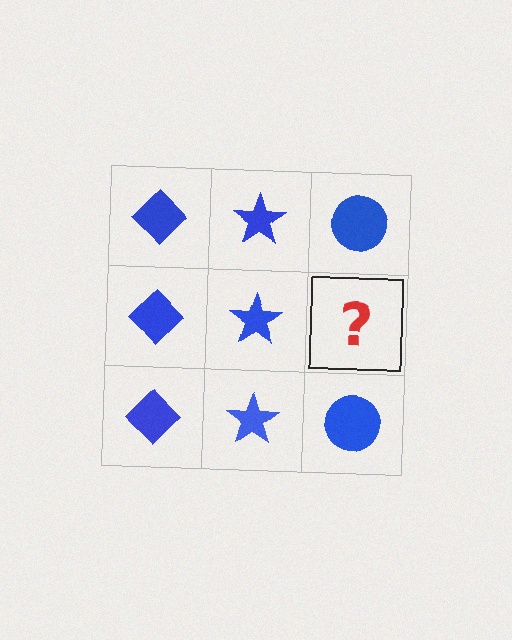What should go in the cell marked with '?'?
The missing cell should contain a blue circle.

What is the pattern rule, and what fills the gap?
The rule is that each column has a consistent shape. The gap should be filled with a blue circle.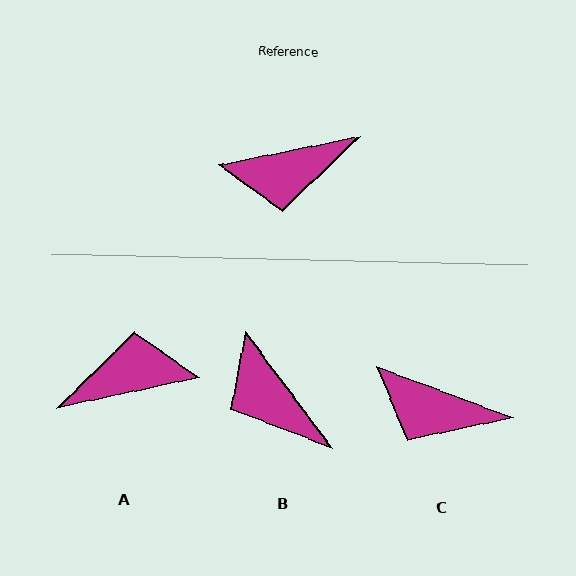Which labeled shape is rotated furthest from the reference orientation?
A, about 179 degrees away.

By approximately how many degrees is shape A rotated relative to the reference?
Approximately 179 degrees clockwise.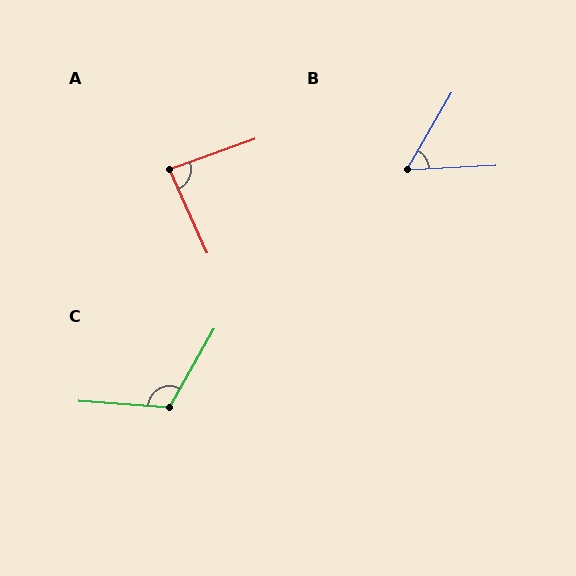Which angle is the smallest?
B, at approximately 57 degrees.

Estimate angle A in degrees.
Approximately 86 degrees.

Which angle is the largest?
C, at approximately 115 degrees.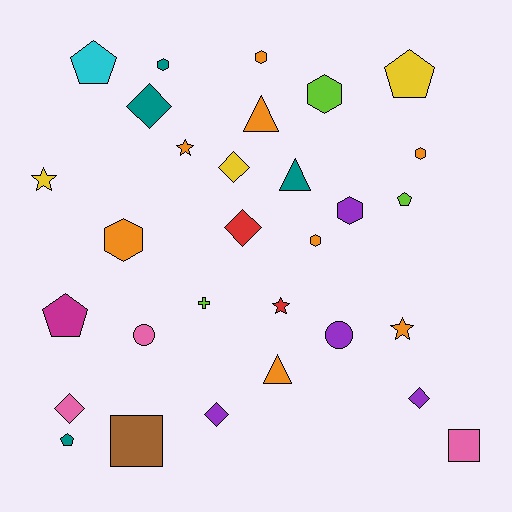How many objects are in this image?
There are 30 objects.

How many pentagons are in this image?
There are 5 pentagons.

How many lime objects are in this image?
There are 3 lime objects.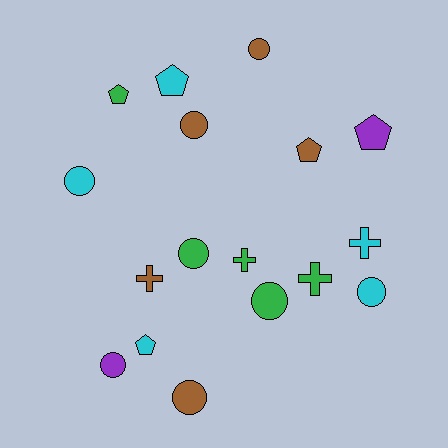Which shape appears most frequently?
Circle, with 8 objects.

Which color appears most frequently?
Cyan, with 5 objects.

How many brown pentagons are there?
There is 1 brown pentagon.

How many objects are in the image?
There are 17 objects.